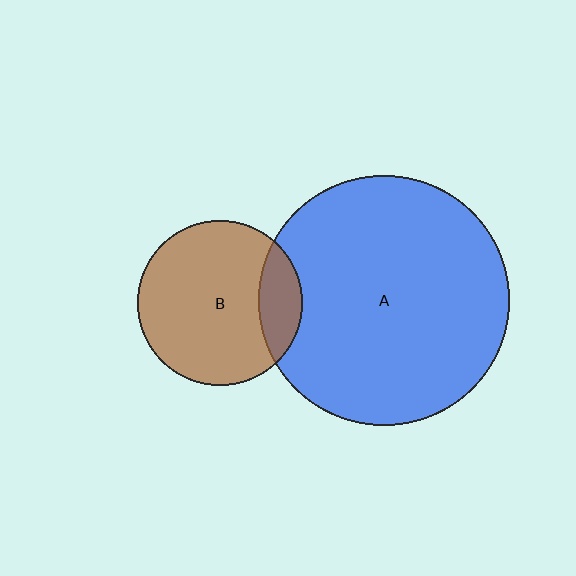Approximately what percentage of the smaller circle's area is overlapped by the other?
Approximately 15%.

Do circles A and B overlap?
Yes.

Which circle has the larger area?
Circle A (blue).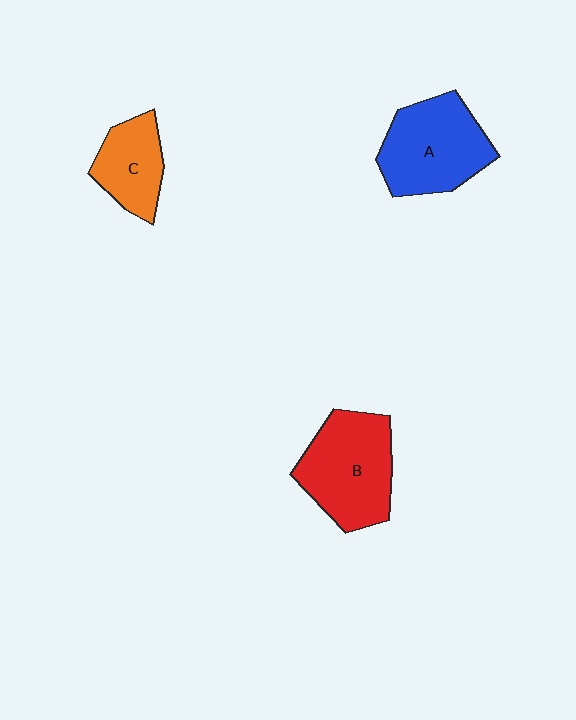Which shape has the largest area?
Shape B (red).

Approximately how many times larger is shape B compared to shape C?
Approximately 1.6 times.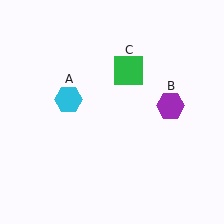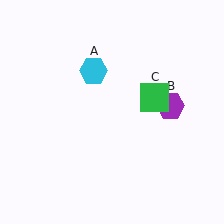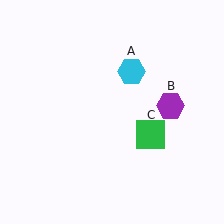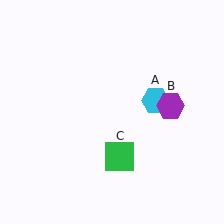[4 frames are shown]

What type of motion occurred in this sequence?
The cyan hexagon (object A), green square (object C) rotated clockwise around the center of the scene.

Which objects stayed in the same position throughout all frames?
Purple hexagon (object B) remained stationary.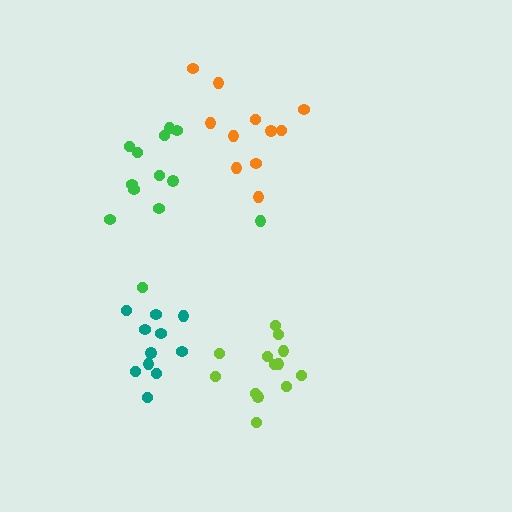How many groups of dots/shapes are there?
There are 4 groups.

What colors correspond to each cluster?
The clusters are colored: green, lime, teal, orange.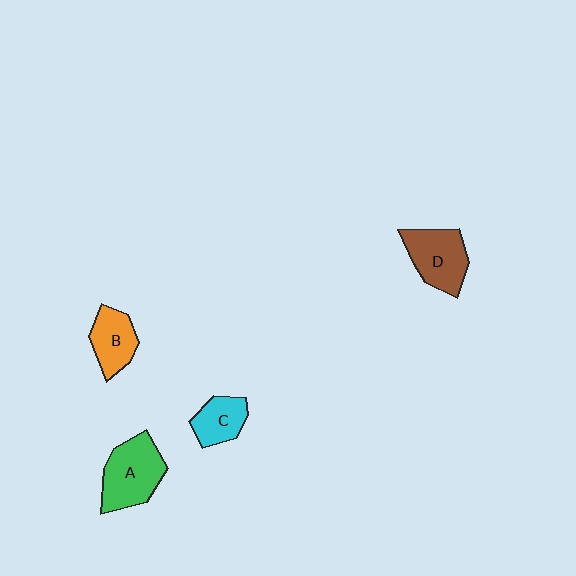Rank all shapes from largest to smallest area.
From largest to smallest: A (green), D (brown), B (orange), C (cyan).